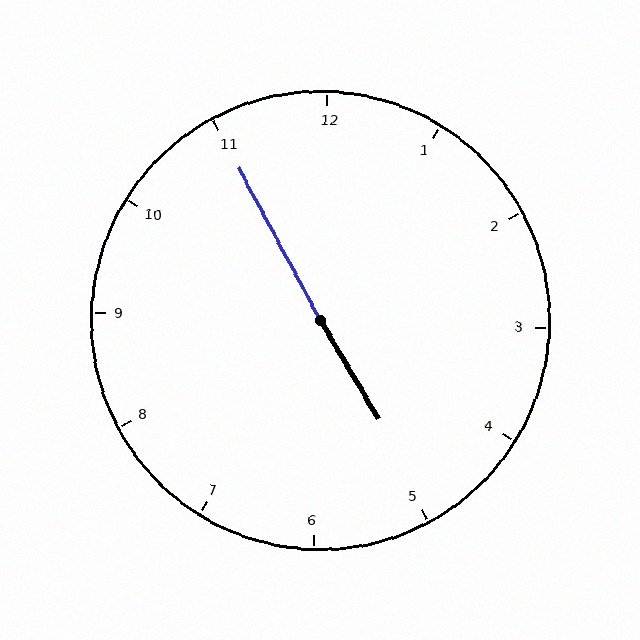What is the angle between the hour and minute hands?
Approximately 178 degrees.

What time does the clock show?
4:55.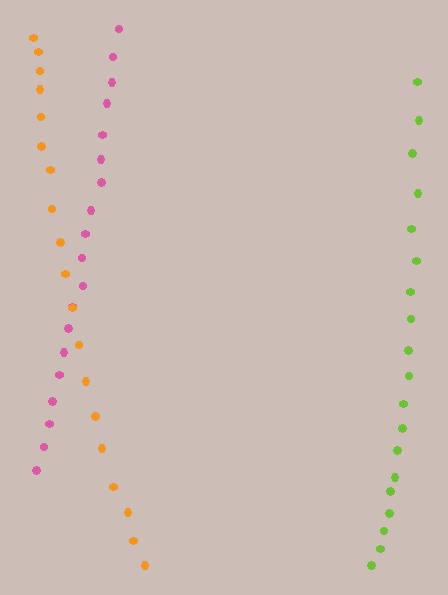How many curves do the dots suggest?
There are 3 distinct paths.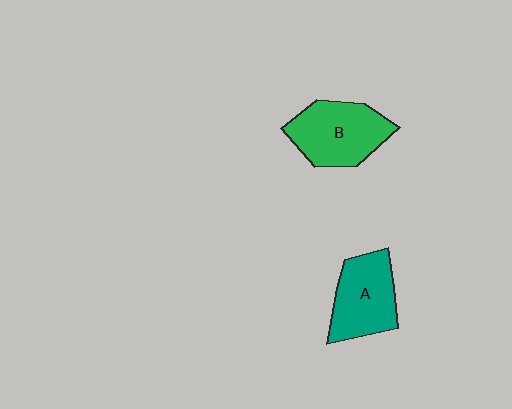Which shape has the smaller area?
Shape A (teal).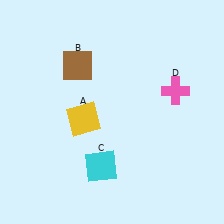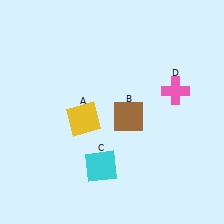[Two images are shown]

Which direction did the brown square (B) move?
The brown square (B) moved down.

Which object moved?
The brown square (B) moved down.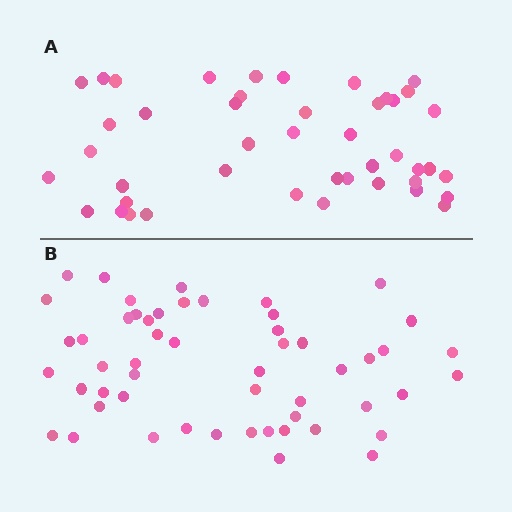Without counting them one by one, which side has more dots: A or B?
Region B (the bottom region) has more dots.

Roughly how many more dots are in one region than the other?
Region B has roughly 8 or so more dots than region A.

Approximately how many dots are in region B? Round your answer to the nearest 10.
About 50 dots. (The exact count is 53, which rounds to 50.)